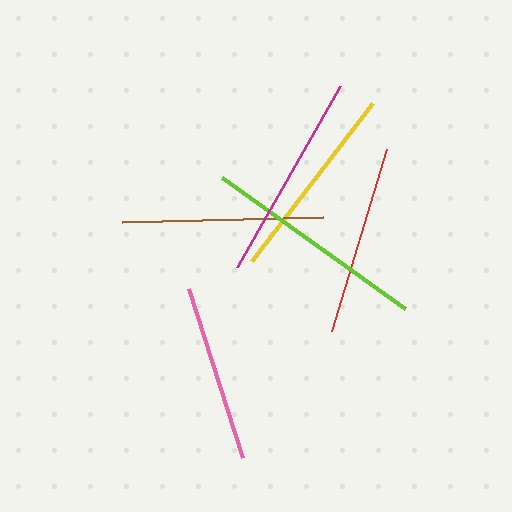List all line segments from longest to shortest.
From longest to shortest: lime, magenta, brown, yellow, red, pink.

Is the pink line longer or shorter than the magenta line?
The magenta line is longer than the pink line.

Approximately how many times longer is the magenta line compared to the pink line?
The magenta line is approximately 1.2 times the length of the pink line.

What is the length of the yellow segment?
The yellow segment is approximately 199 pixels long.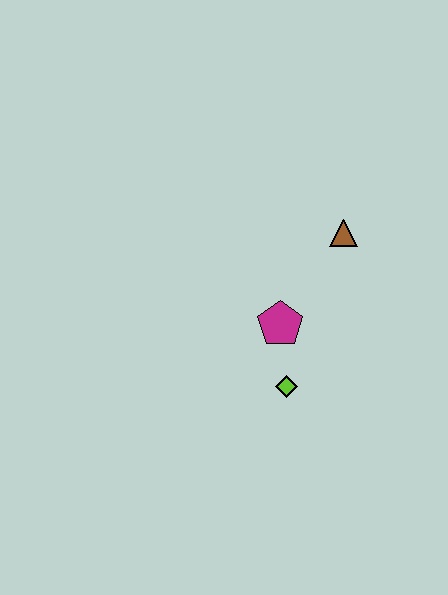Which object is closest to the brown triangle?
The magenta pentagon is closest to the brown triangle.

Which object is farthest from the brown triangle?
The lime diamond is farthest from the brown triangle.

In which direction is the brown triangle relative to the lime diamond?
The brown triangle is above the lime diamond.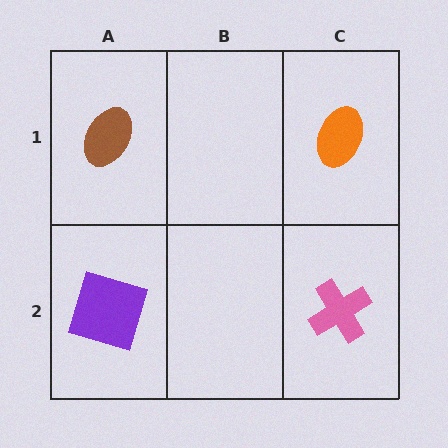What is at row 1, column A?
A brown ellipse.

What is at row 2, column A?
A purple square.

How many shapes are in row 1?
2 shapes.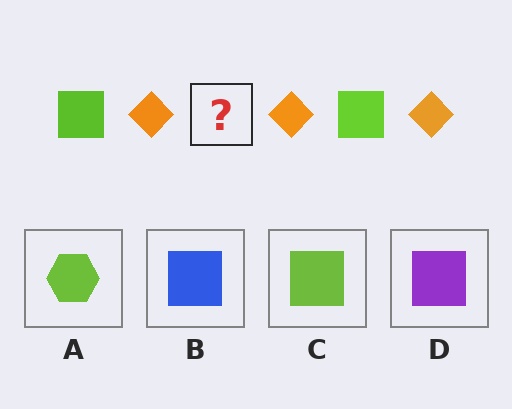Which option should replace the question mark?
Option C.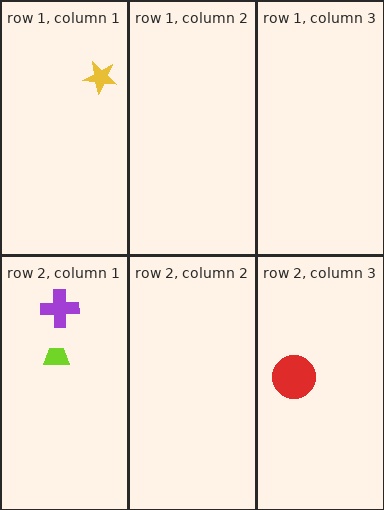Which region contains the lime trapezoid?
The row 2, column 1 region.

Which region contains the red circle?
The row 2, column 3 region.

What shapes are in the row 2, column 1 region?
The purple cross, the lime trapezoid.